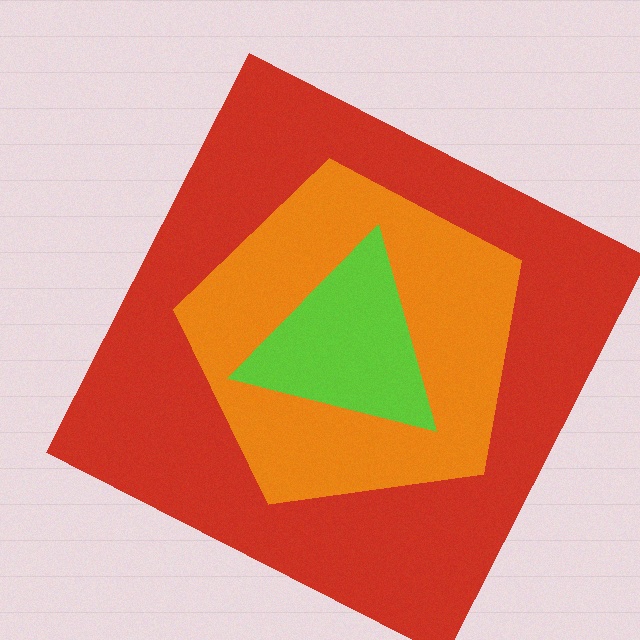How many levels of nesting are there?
3.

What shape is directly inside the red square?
The orange pentagon.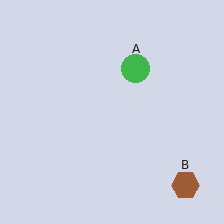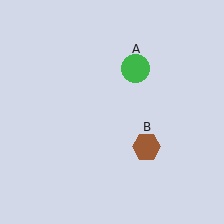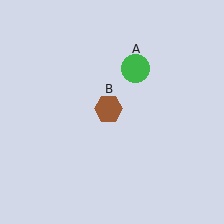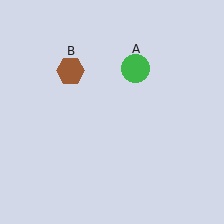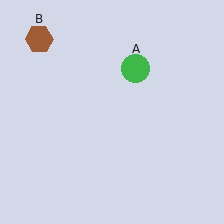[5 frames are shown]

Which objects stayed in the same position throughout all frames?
Green circle (object A) remained stationary.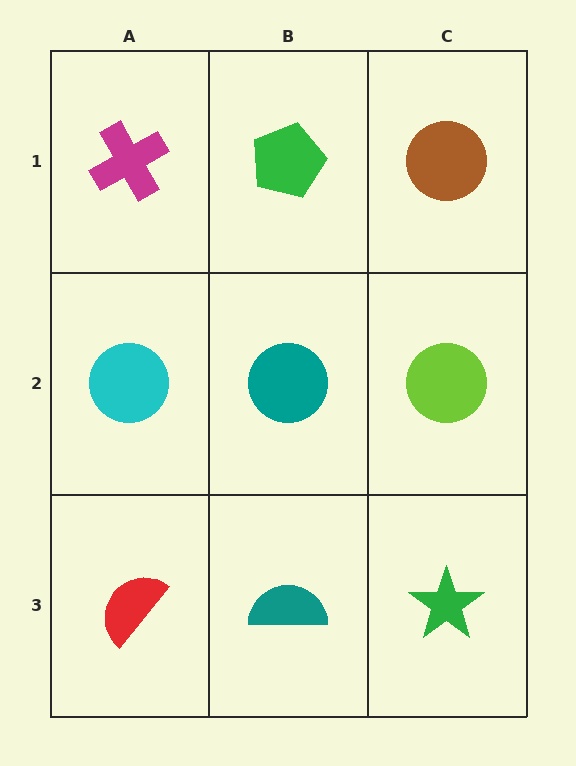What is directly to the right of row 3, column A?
A teal semicircle.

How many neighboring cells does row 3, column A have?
2.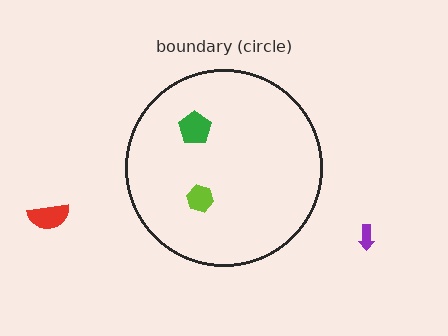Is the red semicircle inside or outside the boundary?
Outside.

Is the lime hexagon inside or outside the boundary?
Inside.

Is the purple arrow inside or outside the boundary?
Outside.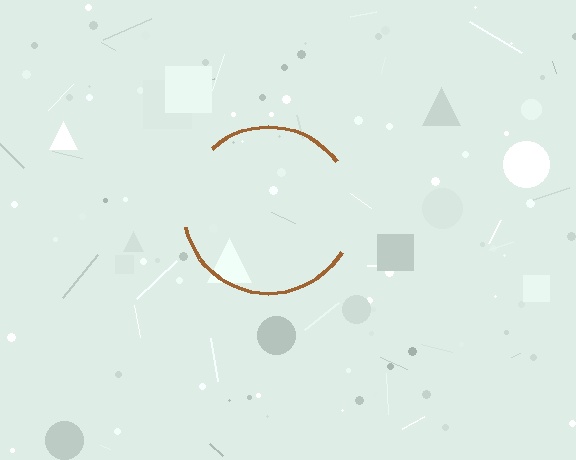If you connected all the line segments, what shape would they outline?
They would outline a circle.